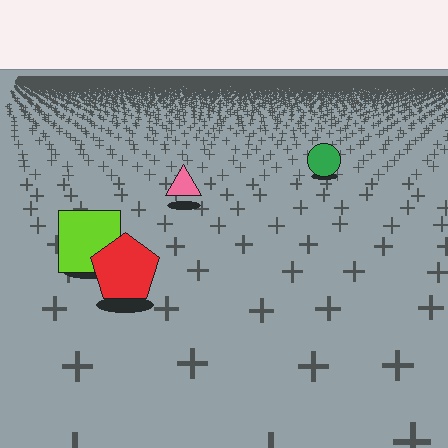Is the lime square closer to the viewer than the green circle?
Yes. The lime square is closer — you can tell from the texture gradient: the ground texture is coarser near it.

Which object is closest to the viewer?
The red pentagon is closest. The texture marks near it are larger and more spread out.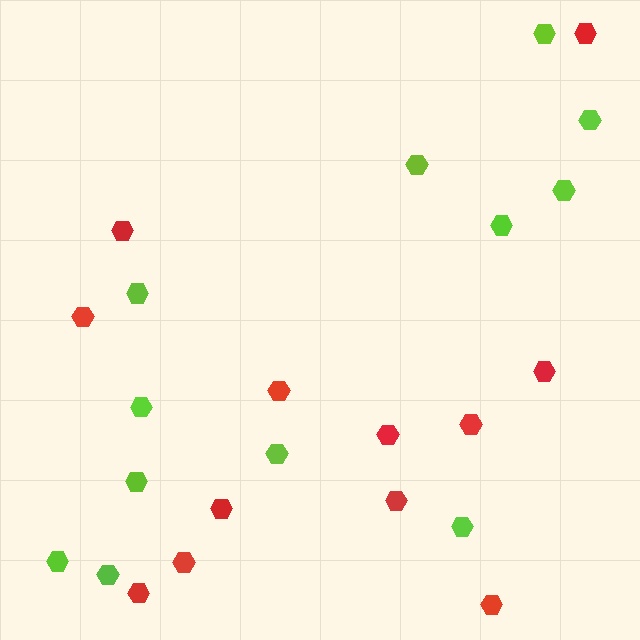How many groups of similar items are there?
There are 2 groups: one group of lime hexagons (12) and one group of red hexagons (12).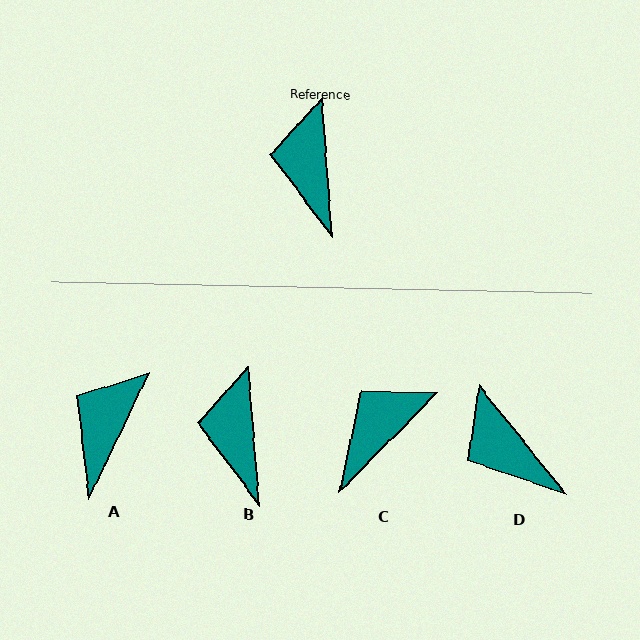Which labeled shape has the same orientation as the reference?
B.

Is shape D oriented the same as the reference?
No, it is off by about 34 degrees.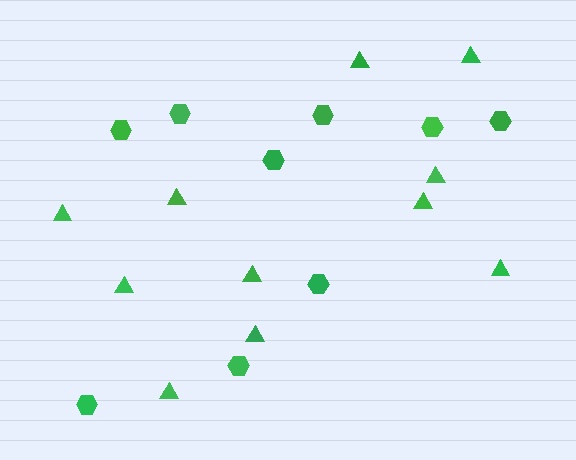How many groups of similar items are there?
There are 2 groups: one group of hexagons (9) and one group of triangles (11).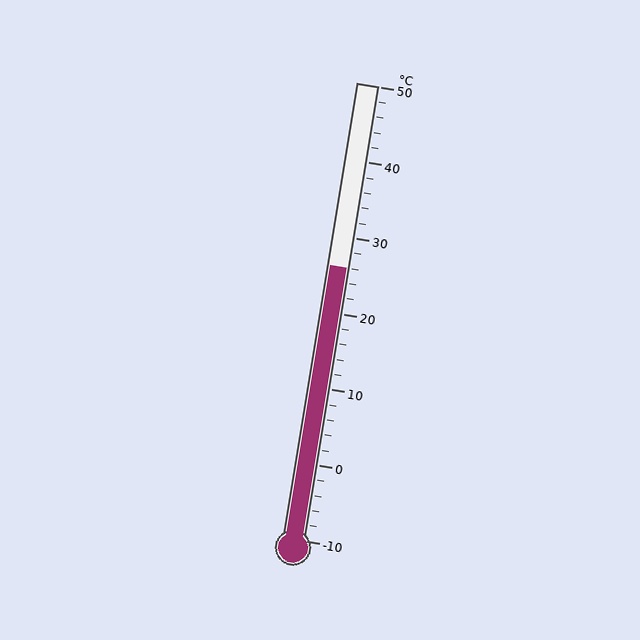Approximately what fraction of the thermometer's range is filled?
The thermometer is filled to approximately 60% of its range.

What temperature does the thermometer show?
The thermometer shows approximately 26°C.